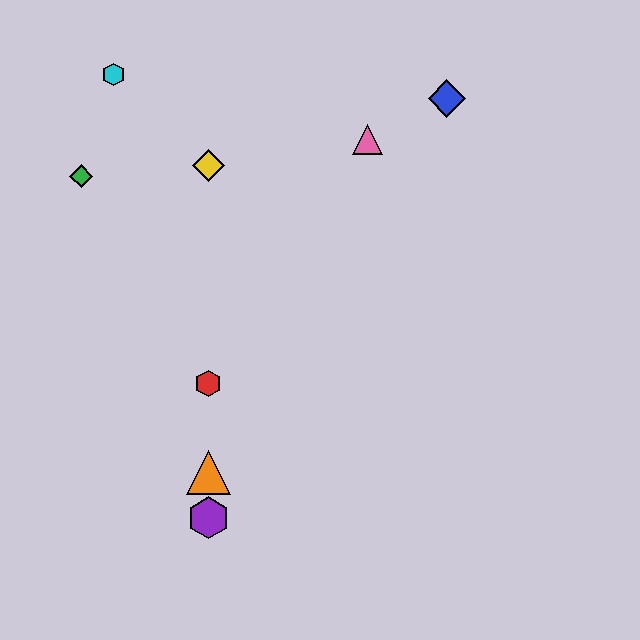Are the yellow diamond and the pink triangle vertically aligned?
No, the yellow diamond is at x≈208 and the pink triangle is at x≈367.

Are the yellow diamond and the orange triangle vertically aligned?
Yes, both are at x≈208.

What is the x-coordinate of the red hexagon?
The red hexagon is at x≈208.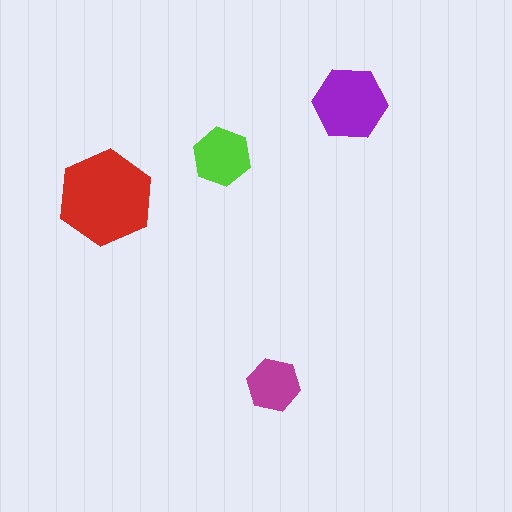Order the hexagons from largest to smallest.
the red one, the purple one, the lime one, the magenta one.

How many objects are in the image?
There are 4 objects in the image.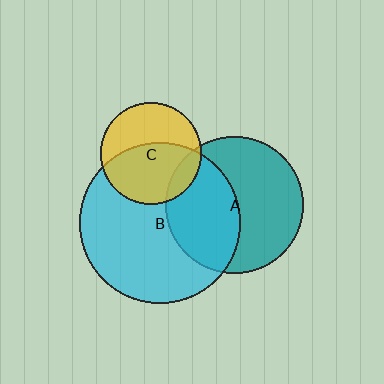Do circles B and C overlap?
Yes.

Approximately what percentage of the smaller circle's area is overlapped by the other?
Approximately 55%.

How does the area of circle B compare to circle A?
Approximately 1.4 times.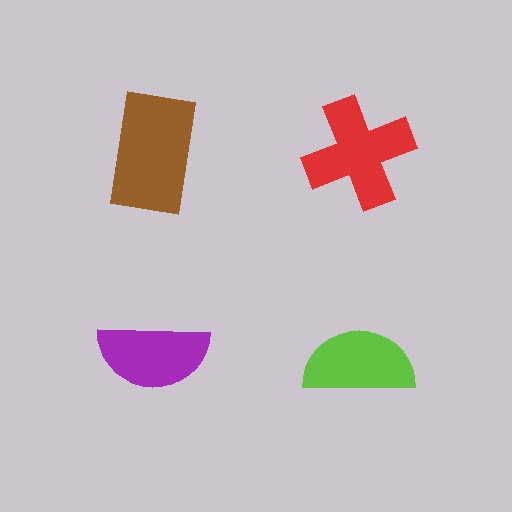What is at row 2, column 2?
A lime semicircle.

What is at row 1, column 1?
A brown rectangle.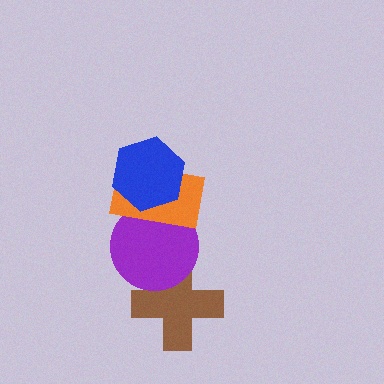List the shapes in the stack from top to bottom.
From top to bottom: the blue hexagon, the orange rectangle, the purple circle, the brown cross.